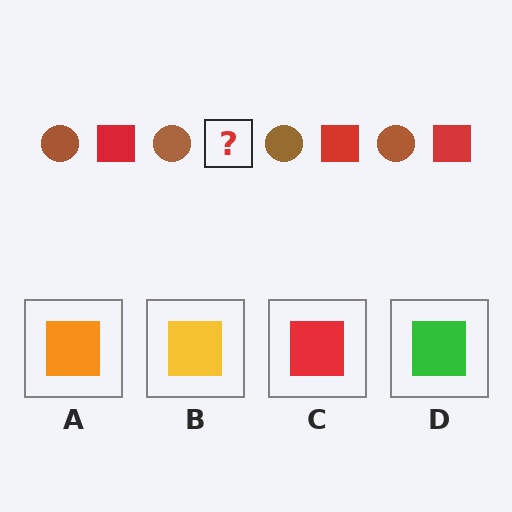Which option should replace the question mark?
Option C.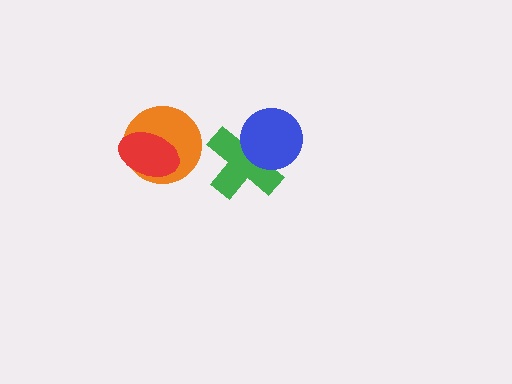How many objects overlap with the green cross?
1 object overlaps with the green cross.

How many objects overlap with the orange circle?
1 object overlaps with the orange circle.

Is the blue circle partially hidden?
No, no other shape covers it.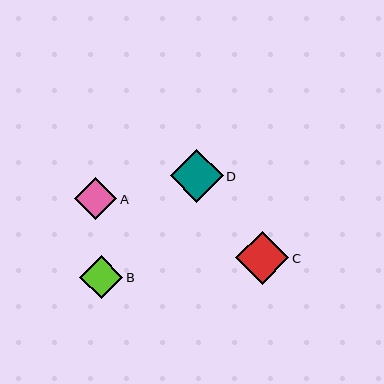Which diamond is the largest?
Diamond D is the largest with a size of approximately 53 pixels.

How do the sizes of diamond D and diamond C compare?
Diamond D and diamond C are approximately the same size.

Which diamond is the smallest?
Diamond A is the smallest with a size of approximately 42 pixels.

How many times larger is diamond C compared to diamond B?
Diamond C is approximately 1.2 times the size of diamond B.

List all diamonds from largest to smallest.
From largest to smallest: D, C, B, A.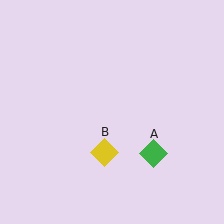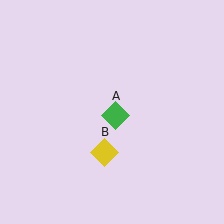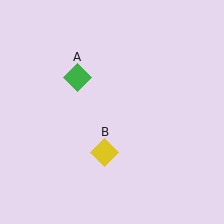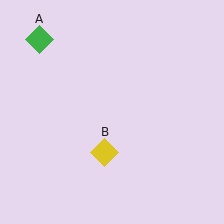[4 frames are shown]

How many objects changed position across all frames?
1 object changed position: green diamond (object A).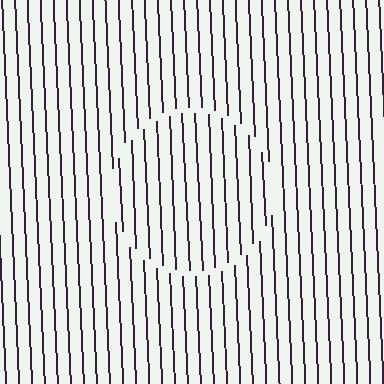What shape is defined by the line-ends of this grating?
An illusory circle. The interior of the shape contains the same grating, shifted by half a period — the contour is defined by the phase discontinuity where line-ends from the inner and outer gratings abut.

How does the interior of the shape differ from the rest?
The interior of the shape contains the same grating, shifted by half a period — the contour is defined by the phase discontinuity where line-ends from the inner and outer gratings abut.